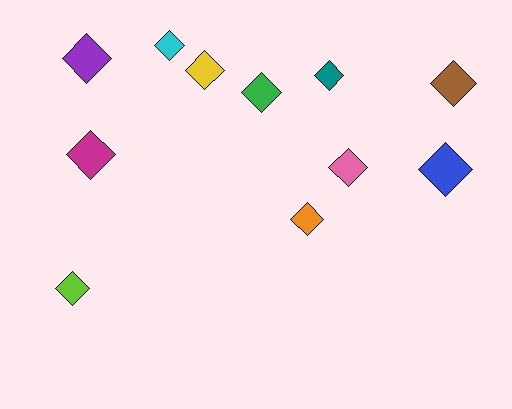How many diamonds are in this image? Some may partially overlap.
There are 11 diamonds.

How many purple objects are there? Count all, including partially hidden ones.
There is 1 purple object.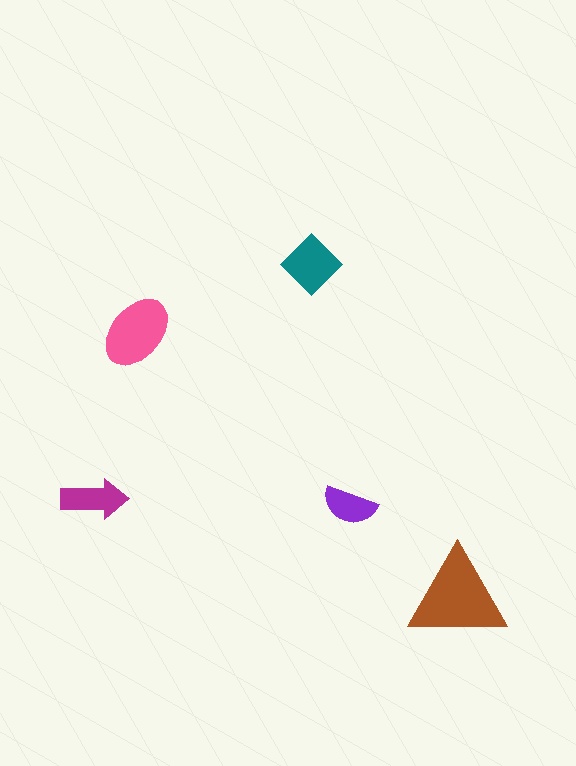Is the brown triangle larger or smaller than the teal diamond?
Larger.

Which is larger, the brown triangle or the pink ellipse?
The brown triangle.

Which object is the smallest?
The purple semicircle.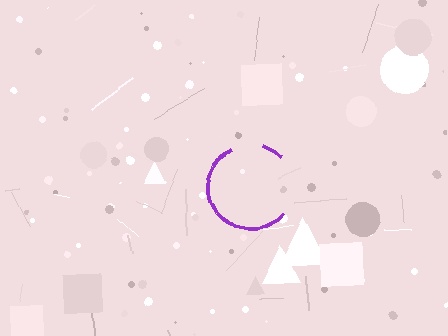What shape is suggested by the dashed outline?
The dashed outline suggests a circle.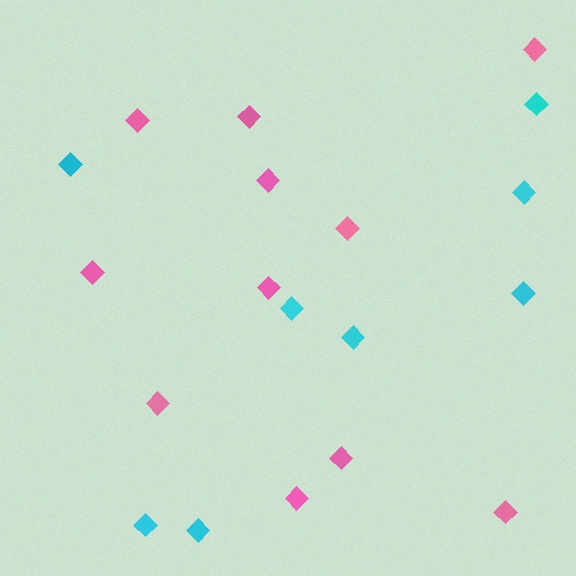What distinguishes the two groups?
There are 2 groups: one group of cyan diamonds (8) and one group of pink diamonds (11).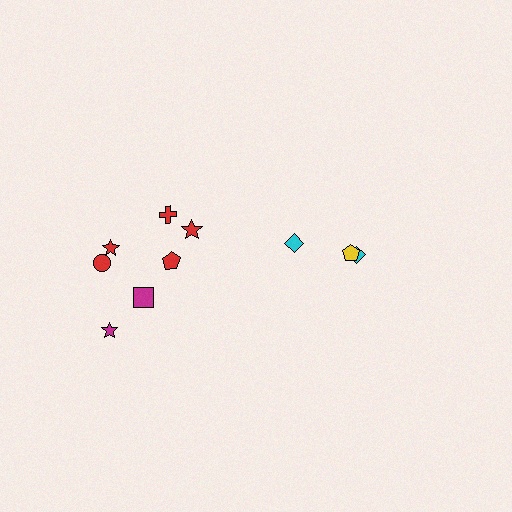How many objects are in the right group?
There are 3 objects.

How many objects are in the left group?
There are 7 objects.